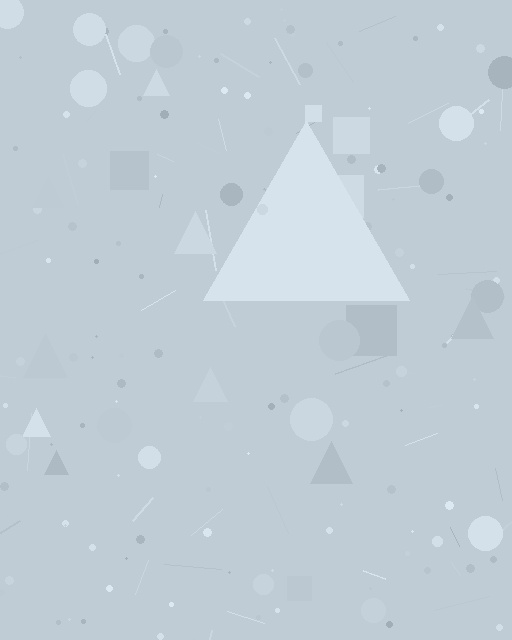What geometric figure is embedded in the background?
A triangle is embedded in the background.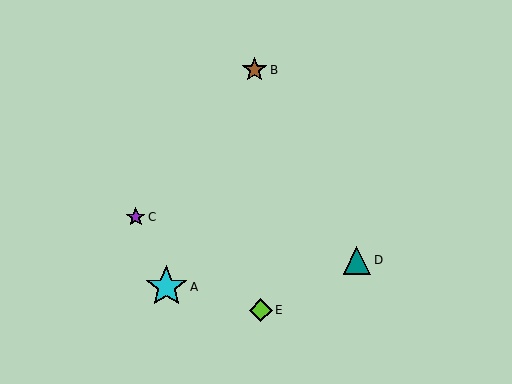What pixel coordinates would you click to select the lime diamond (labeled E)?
Click at (261, 310) to select the lime diamond E.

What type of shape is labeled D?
Shape D is a teal triangle.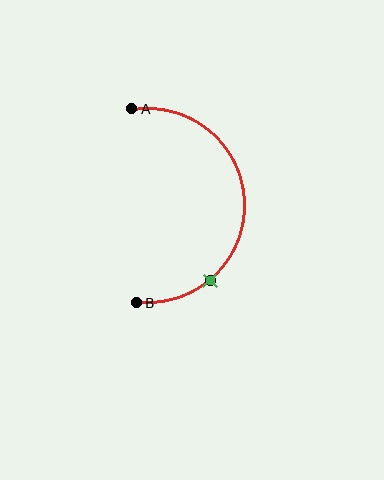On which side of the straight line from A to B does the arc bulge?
The arc bulges to the right of the straight line connecting A and B.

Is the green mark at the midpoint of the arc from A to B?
No. The green mark lies on the arc but is closer to endpoint B. The arc midpoint would be at the point on the curve equidistant along the arc from both A and B.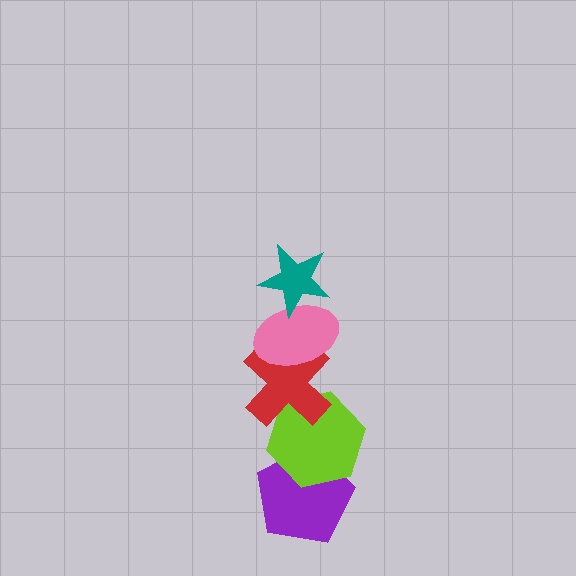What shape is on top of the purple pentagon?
The lime hexagon is on top of the purple pentagon.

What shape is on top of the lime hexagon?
The red cross is on top of the lime hexagon.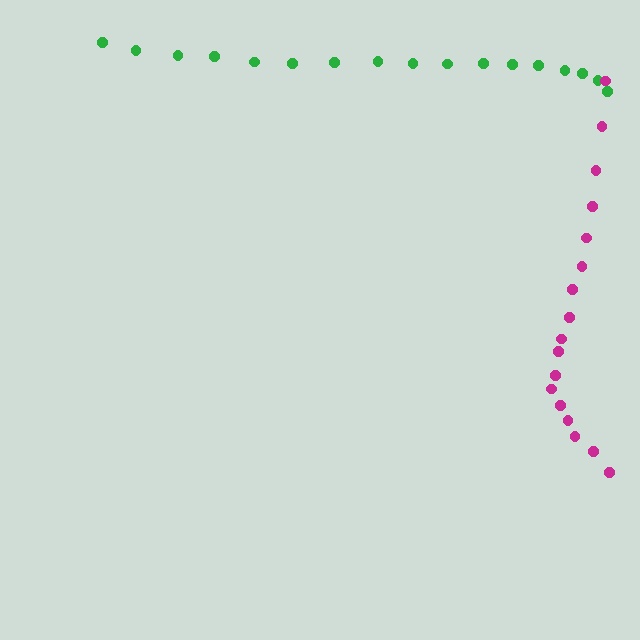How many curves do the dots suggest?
There are 2 distinct paths.